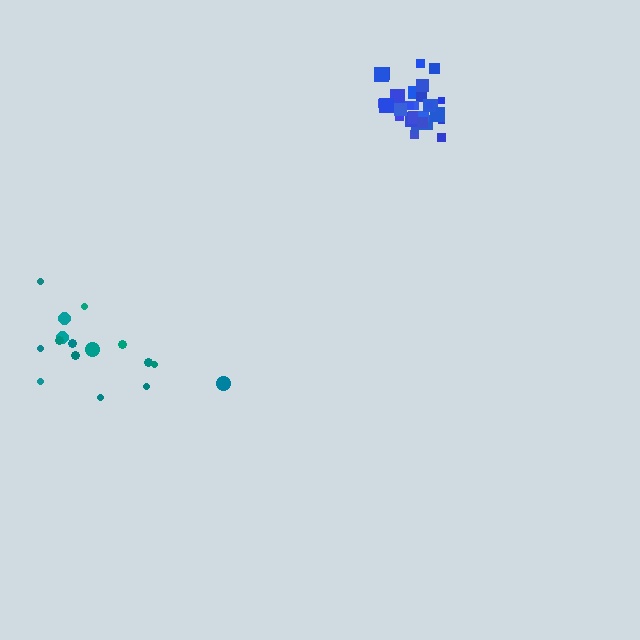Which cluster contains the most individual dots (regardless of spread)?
Blue (30).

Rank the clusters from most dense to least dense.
blue, teal.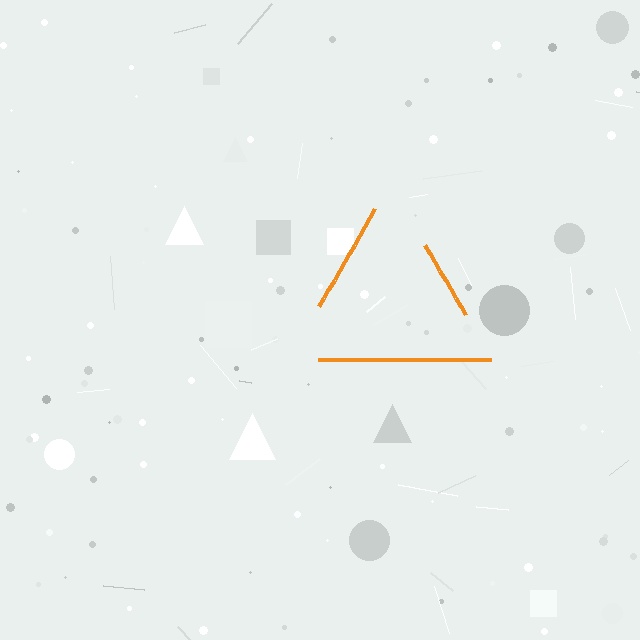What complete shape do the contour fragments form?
The contour fragments form a triangle.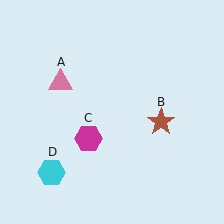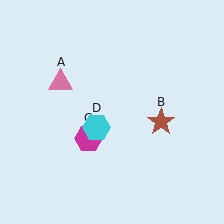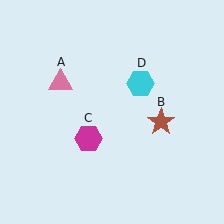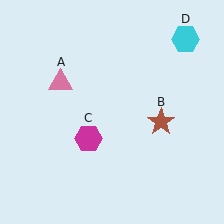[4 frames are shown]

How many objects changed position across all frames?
1 object changed position: cyan hexagon (object D).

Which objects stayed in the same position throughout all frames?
Pink triangle (object A) and brown star (object B) and magenta hexagon (object C) remained stationary.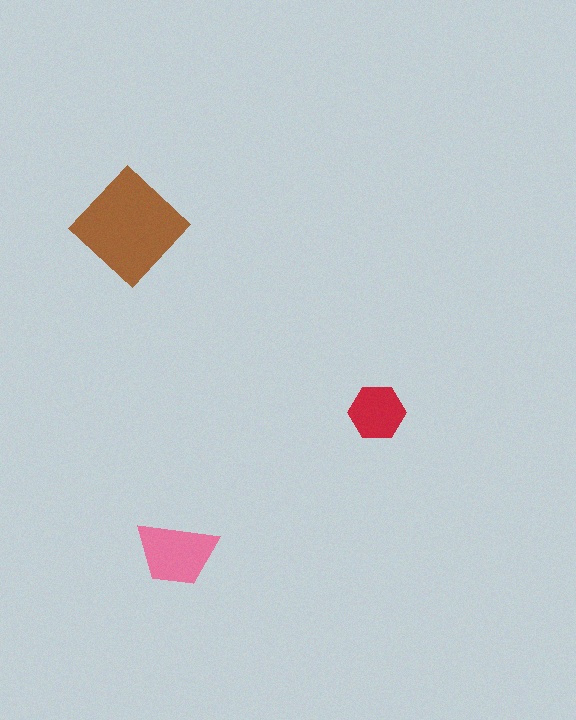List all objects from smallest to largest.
The red hexagon, the pink trapezoid, the brown diamond.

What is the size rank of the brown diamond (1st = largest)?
1st.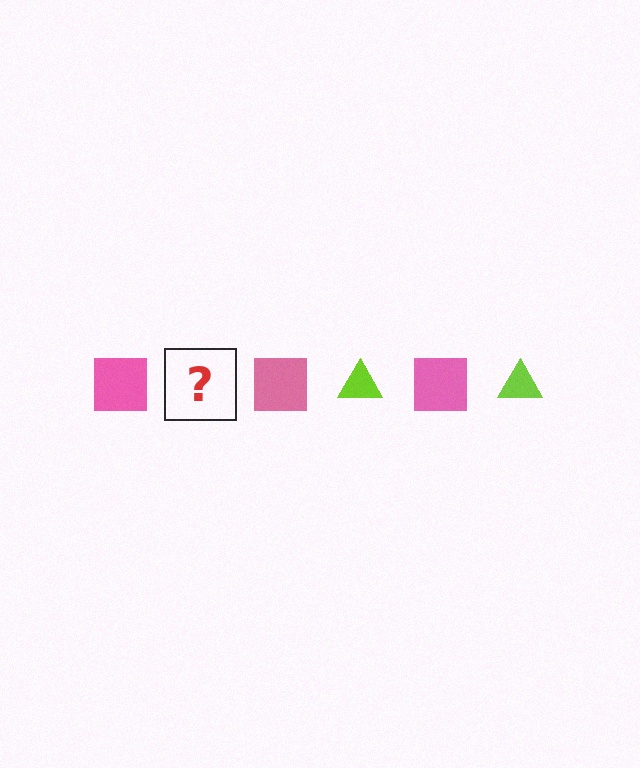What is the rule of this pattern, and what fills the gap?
The rule is that the pattern alternates between pink square and lime triangle. The gap should be filled with a lime triangle.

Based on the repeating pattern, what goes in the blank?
The blank should be a lime triangle.